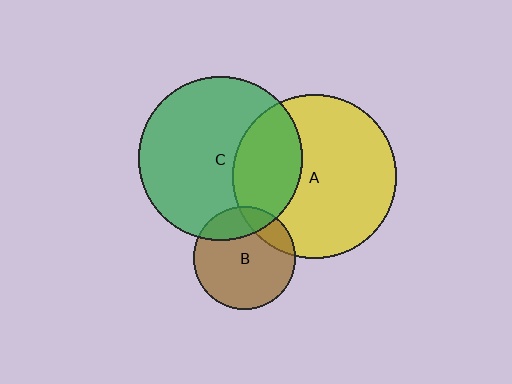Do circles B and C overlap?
Yes.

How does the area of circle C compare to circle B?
Approximately 2.6 times.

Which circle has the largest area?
Circle C (green).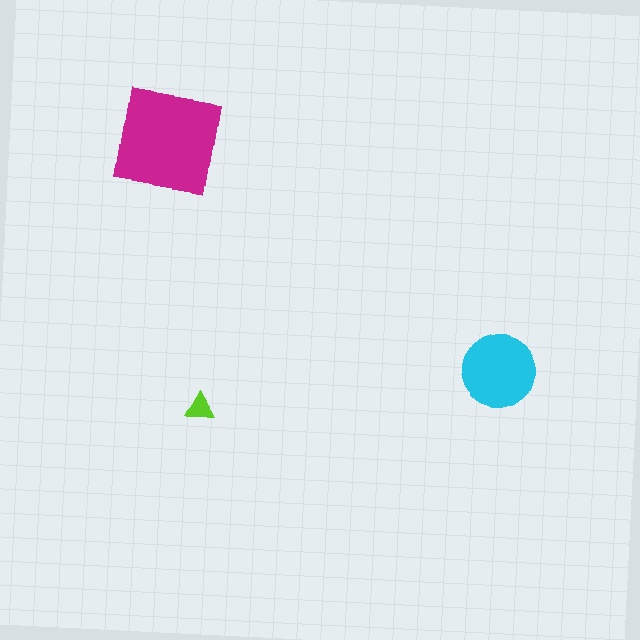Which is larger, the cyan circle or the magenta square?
The magenta square.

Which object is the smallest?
The lime triangle.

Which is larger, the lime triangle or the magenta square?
The magenta square.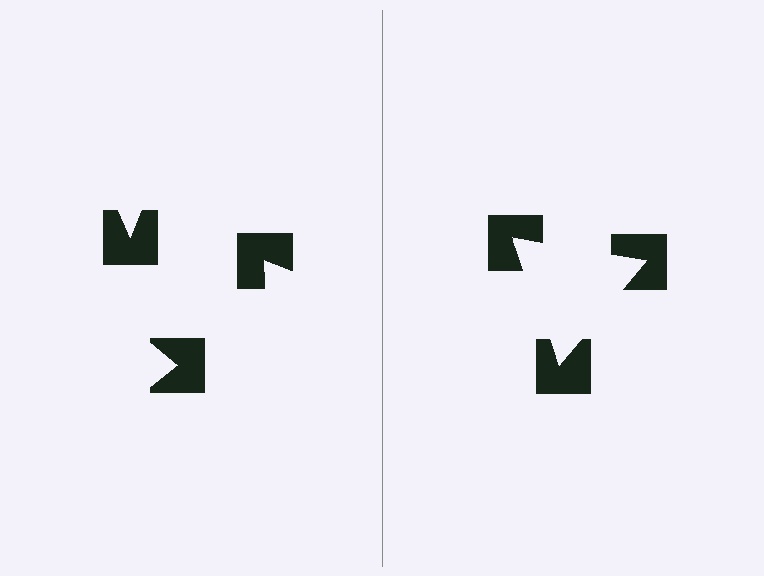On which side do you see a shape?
An illusory triangle appears on the right side. On the left side the wedge cuts are rotated, so no coherent shape forms.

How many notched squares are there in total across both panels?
6 — 3 on each side.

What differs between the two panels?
The notched squares are positioned identically on both sides; only the wedge orientations differ. On the right they align to a triangle; on the left they are misaligned.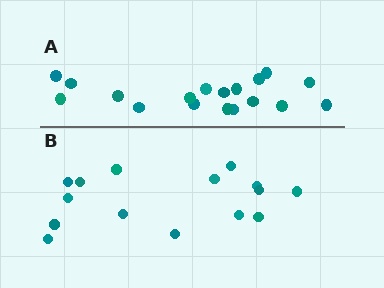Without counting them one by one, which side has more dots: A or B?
Region A (the top region) has more dots.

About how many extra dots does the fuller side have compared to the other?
Region A has just a few more — roughly 2 or 3 more dots than region B.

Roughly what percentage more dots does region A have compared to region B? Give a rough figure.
About 20% more.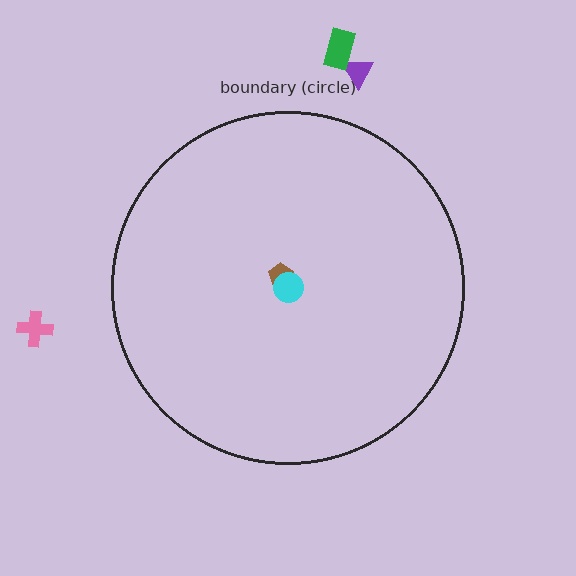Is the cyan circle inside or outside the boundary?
Inside.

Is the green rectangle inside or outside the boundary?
Outside.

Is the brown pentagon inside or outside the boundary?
Inside.